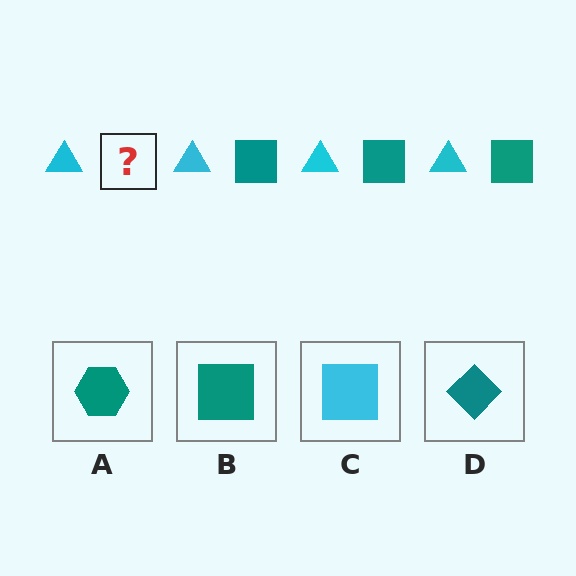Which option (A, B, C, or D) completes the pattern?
B.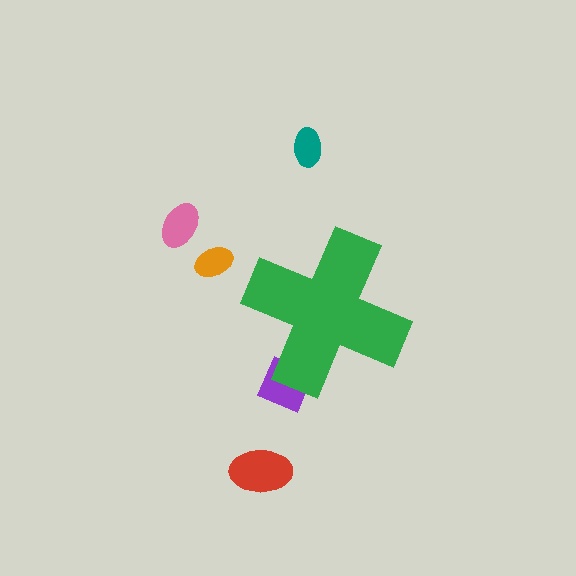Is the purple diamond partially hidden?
Yes, the purple diamond is partially hidden behind the green cross.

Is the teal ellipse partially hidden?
No, the teal ellipse is fully visible.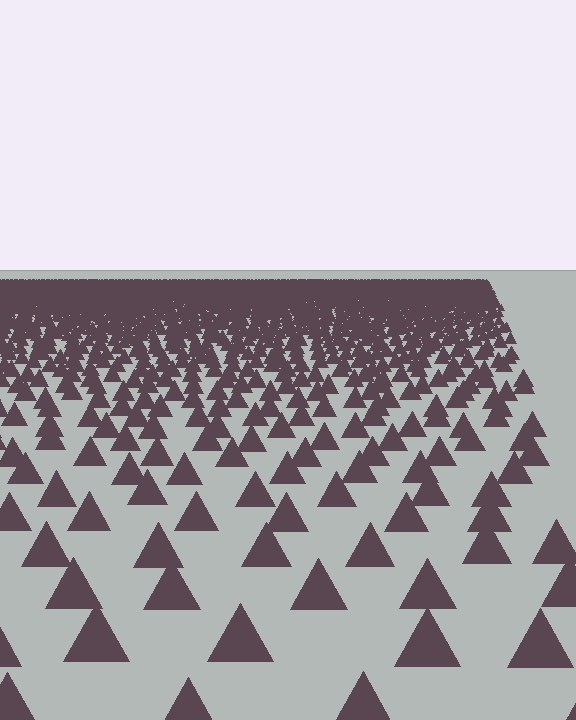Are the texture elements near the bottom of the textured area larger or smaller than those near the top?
Larger. Near the bottom, elements are closer to the viewer and appear at a bigger on-screen size.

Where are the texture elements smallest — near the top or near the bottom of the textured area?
Near the top.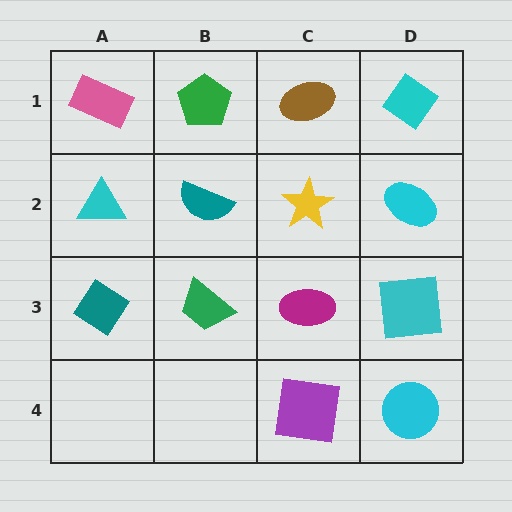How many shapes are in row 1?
4 shapes.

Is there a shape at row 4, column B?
No, that cell is empty.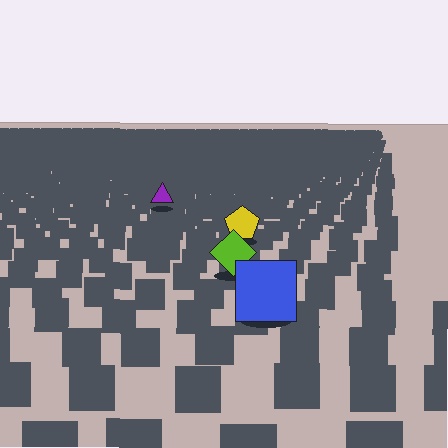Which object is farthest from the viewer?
The purple triangle is farthest from the viewer. It appears smaller and the ground texture around it is denser.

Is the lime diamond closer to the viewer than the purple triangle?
Yes. The lime diamond is closer — you can tell from the texture gradient: the ground texture is coarser near it.